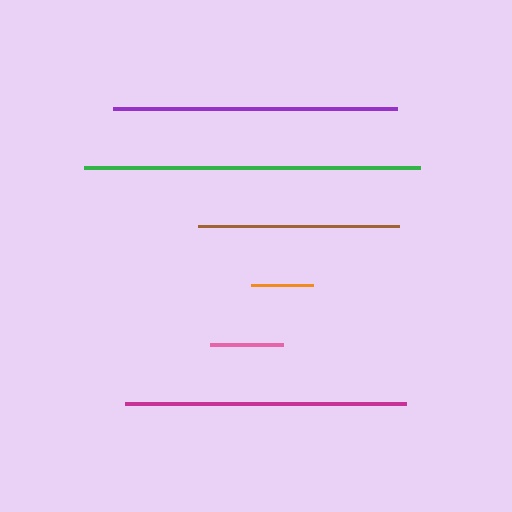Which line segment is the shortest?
The orange line is the shortest at approximately 62 pixels.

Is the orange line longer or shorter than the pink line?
The pink line is longer than the orange line.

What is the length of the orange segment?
The orange segment is approximately 62 pixels long.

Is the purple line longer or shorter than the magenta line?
The purple line is longer than the magenta line.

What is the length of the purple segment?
The purple segment is approximately 284 pixels long.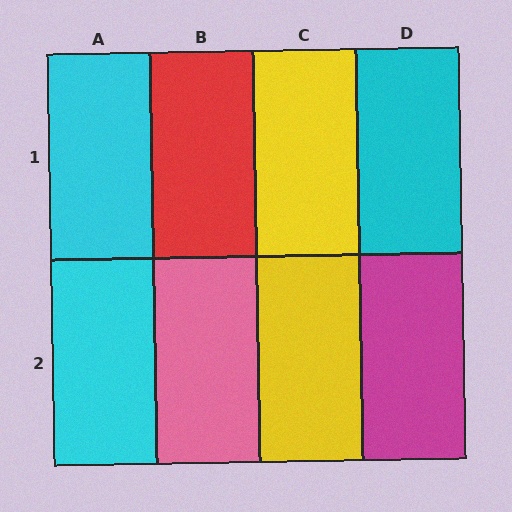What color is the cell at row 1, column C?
Yellow.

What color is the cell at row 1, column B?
Red.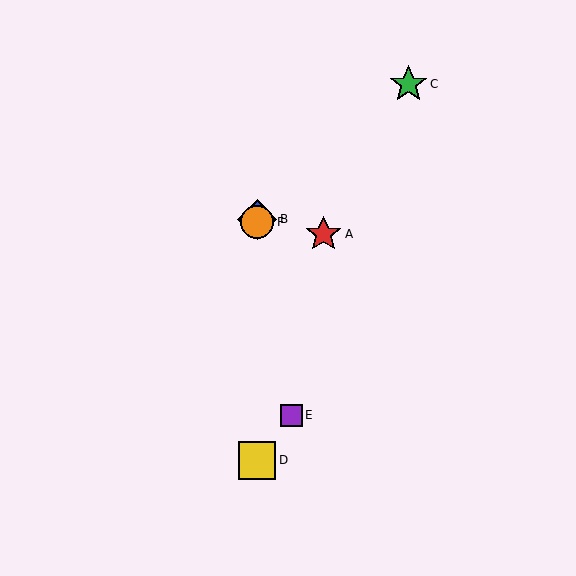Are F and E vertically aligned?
No, F is at x≈257 and E is at x≈292.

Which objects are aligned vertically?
Objects B, D, F are aligned vertically.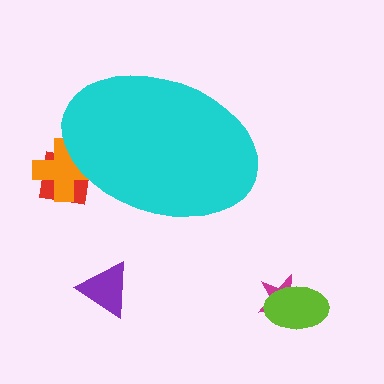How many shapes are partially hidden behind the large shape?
2 shapes are partially hidden.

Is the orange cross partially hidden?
Yes, the orange cross is partially hidden behind the cyan ellipse.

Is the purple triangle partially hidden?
No, the purple triangle is fully visible.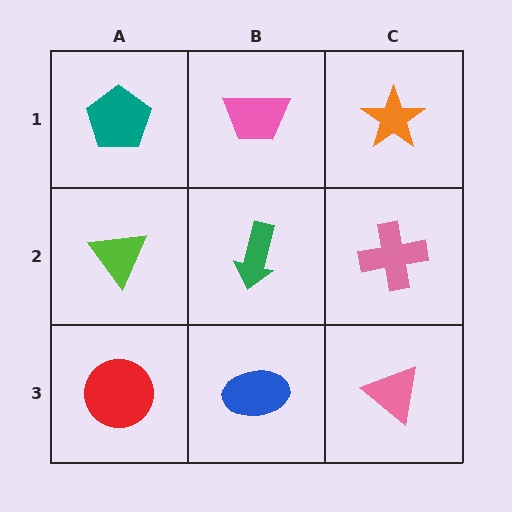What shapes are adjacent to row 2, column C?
An orange star (row 1, column C), a pink triangle (row 3, column C), a green arrow (row 2, column B).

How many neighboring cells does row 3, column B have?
3.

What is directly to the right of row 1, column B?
An orange star.